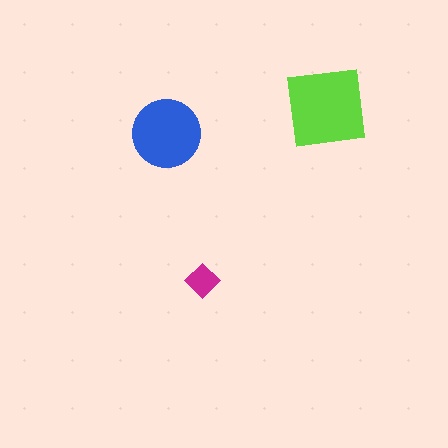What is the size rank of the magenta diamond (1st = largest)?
3rd.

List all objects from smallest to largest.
The magenta diamond, the blue circle, the lime square.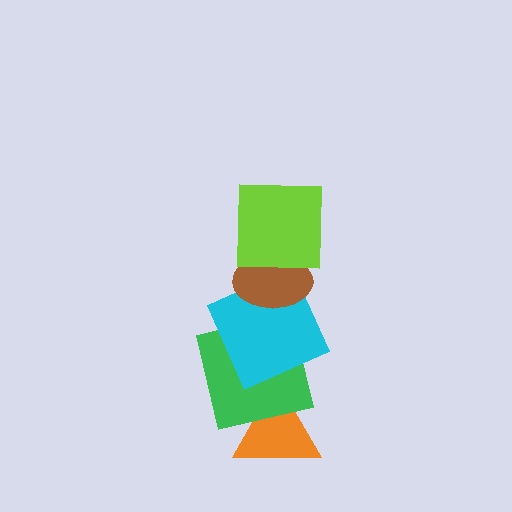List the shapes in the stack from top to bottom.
From top to bottom: the lime square, the brown ellipse, the cyan square, the green square, the orange triangle.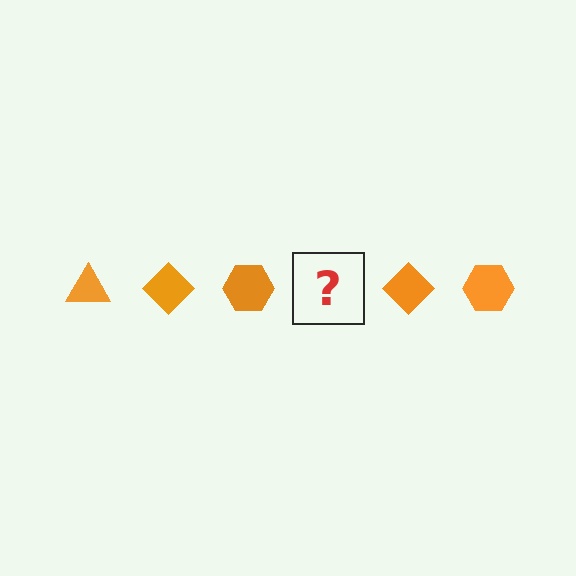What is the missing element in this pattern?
The missing element is an orange triangle.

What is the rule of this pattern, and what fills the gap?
The rule is that the pattern cycles through triangle, diamond, hexagon shapes in orange. The gap should be filled with an orange triangle.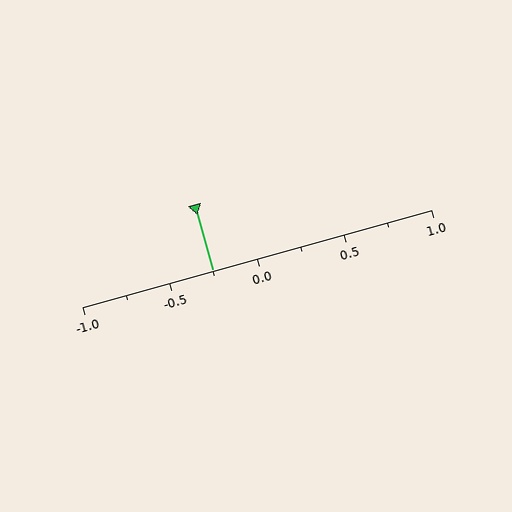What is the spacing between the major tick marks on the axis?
The major ticks are spaced 0.5 apart.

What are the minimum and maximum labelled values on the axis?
The axis runs from -1.0 to 1.0.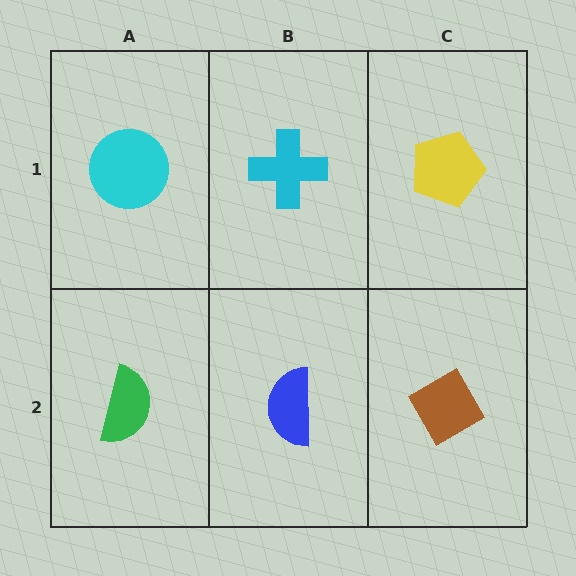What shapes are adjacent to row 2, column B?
A cyan cross (row 1, column B), a green semicircle (row 2, column A), a brown diamond (row 2, column C).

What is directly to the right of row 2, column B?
A brown diamond.